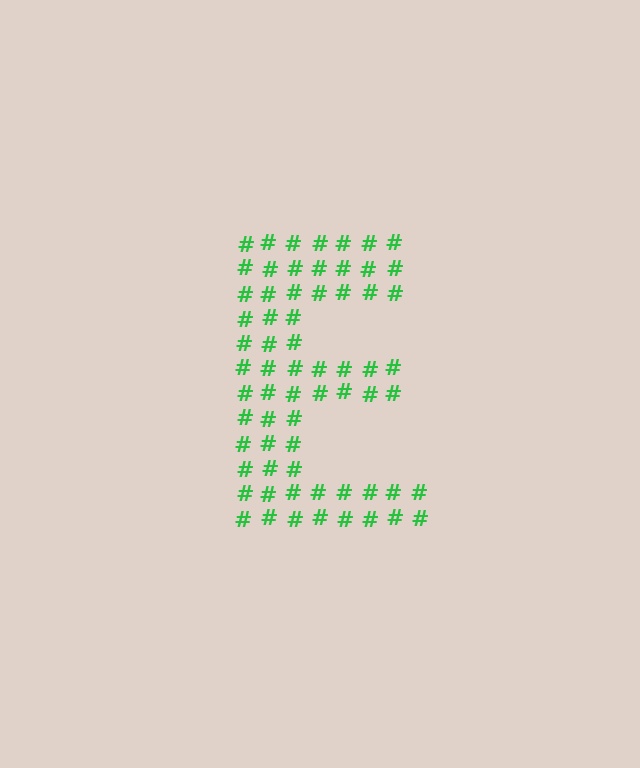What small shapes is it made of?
It is made of small hash symbols.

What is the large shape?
The large shape is the letter E.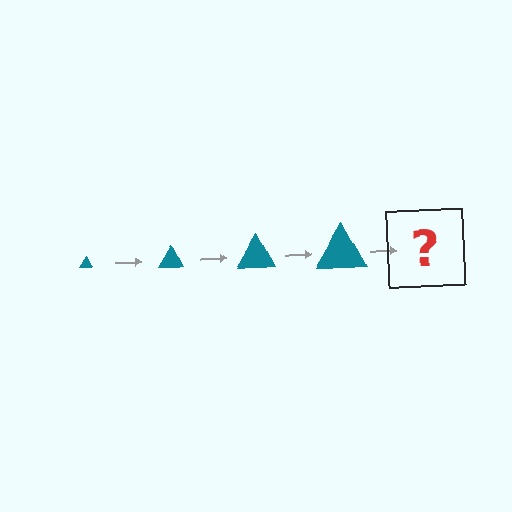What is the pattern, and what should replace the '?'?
The pattern is that the triangle gets progressively larger each step. The '?' should be a teal triangle, larger than the previous one.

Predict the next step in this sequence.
The next step is a teal triangle, larger than the previous one.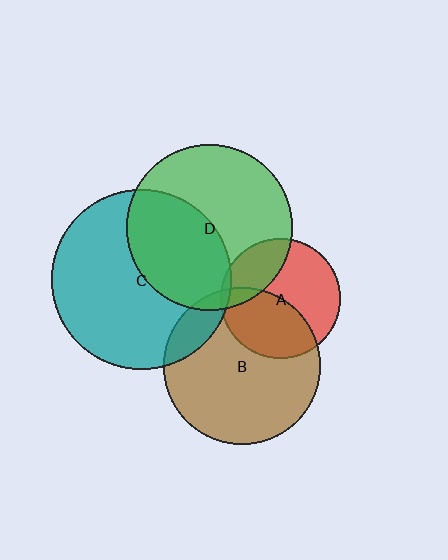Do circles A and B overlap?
Yes.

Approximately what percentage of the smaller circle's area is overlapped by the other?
Approximately 40%.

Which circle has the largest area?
Circle C (teal).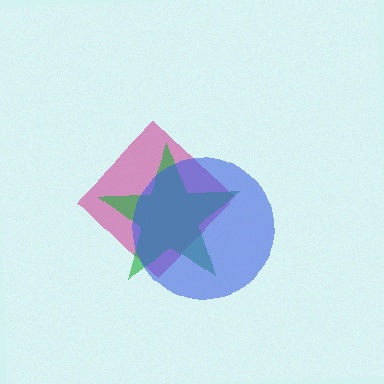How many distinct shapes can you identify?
There are 3 distinct shapes: a magenta diamond, a green star, a blue circle.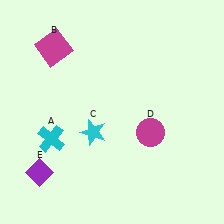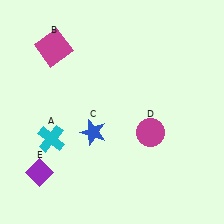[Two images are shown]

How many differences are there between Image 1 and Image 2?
There is 1 difference between the two images.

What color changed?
The star (C) changed from cyan in Image 1 to blue in Image 2.